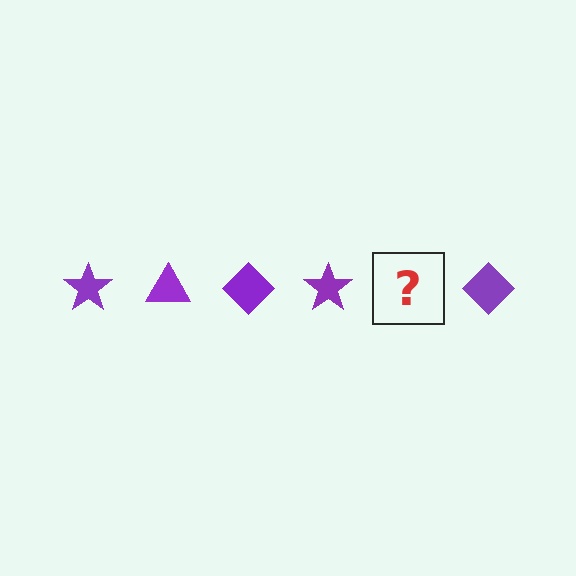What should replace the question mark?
The question mark should be replaced with a purple triangle.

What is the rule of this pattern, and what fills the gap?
The rule is that the pattern cycles through star, triangle, diamond shapes in purple. The gap should be filled with a purple triangle.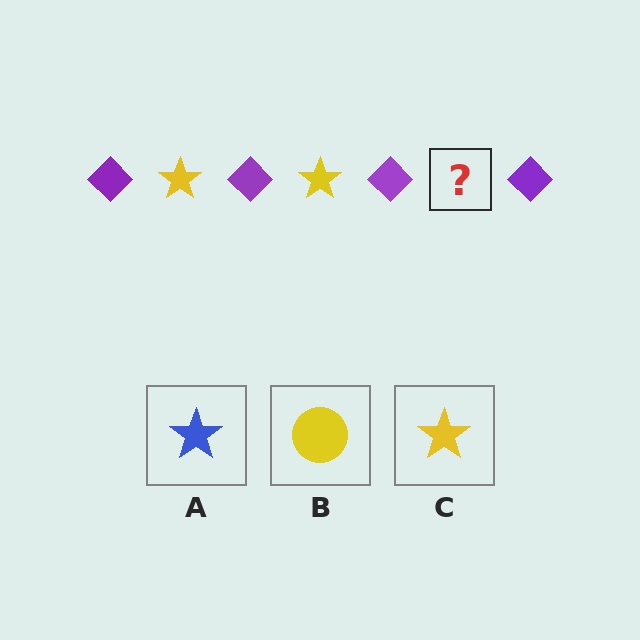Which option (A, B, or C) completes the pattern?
C.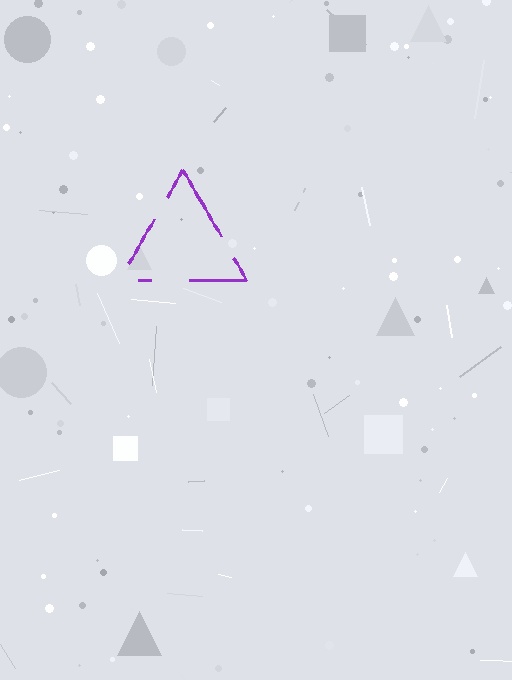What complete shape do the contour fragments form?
The contour fragments form a triangle.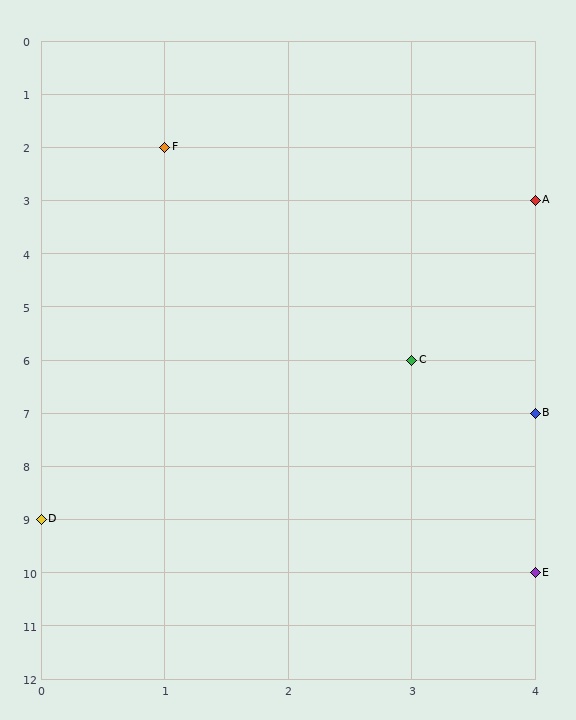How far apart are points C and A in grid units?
Points C and A are 1 column and 3 rows apart (about 3.2 grid units diagonally).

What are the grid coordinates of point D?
Point D is at grid coordinates (0, 9).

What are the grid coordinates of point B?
Point B is at grid coordinates (4, 7).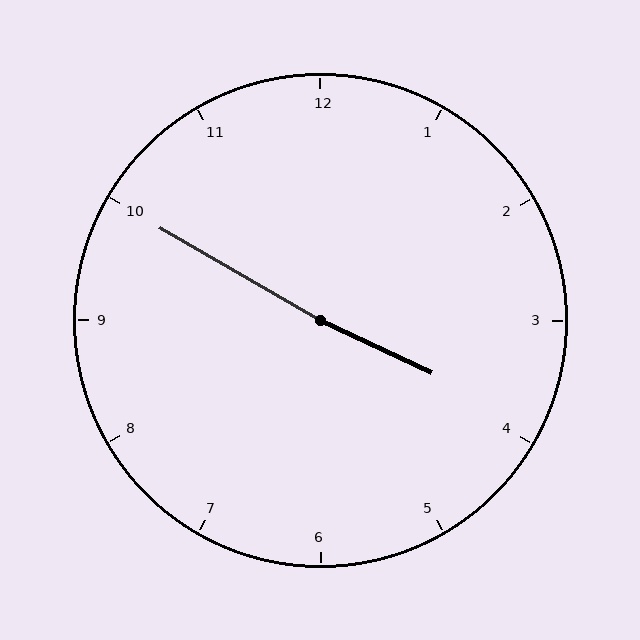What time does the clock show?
3:50.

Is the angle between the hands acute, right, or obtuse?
It is obtuse.